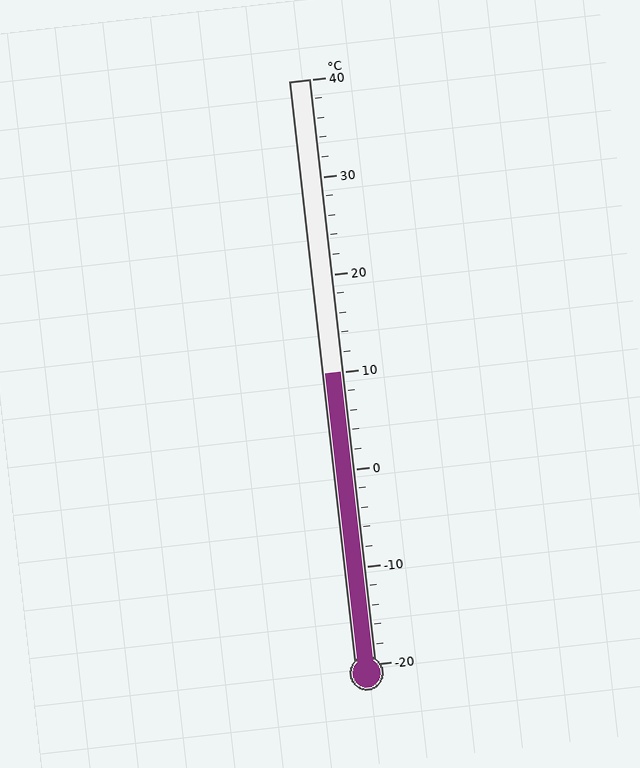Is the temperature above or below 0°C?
The temperature is above 0°C.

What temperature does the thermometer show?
The thermometer shows approximately 10°C.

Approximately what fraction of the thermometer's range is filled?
The thermometer is filled to approximately 50% of its range.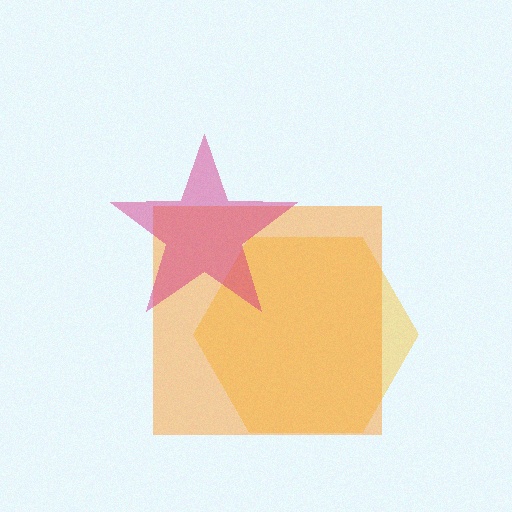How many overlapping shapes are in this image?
There are 3 overlapping shapes in the image.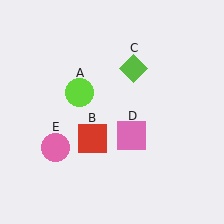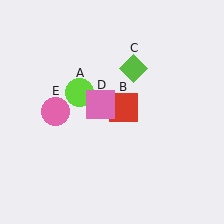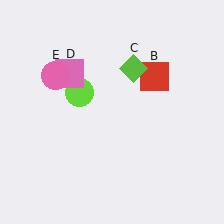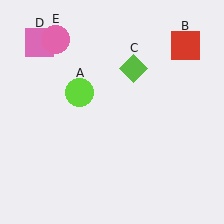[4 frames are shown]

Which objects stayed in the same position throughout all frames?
Lime circle (object A) and lime diamond (object C) remained stationary.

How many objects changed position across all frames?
3 objects changed position: red square (object B), pink square (object D), pink circle (object E).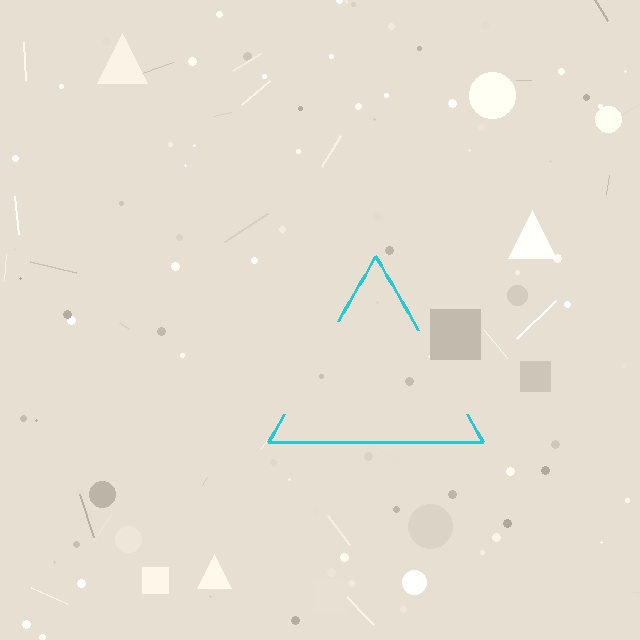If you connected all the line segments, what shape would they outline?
They would outline a triangle.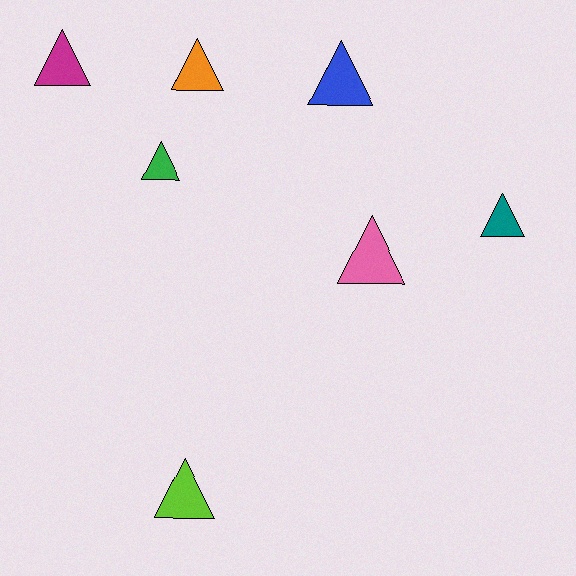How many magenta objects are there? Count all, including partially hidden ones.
There is 1 magenta object.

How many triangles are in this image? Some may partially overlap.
There are 7 triangles.